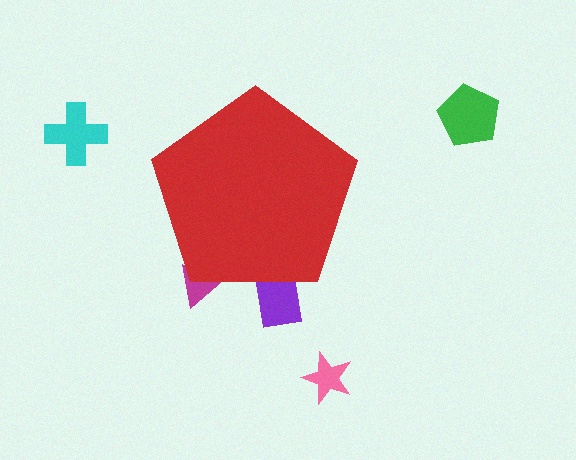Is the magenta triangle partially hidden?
Yes, the magenta triangle is partially hidden behind the red pentagon.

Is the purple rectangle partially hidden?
Yes, the purple rectangle is partially hidden behind the red pentagon.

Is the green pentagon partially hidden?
No, the green pentagon is fully visible.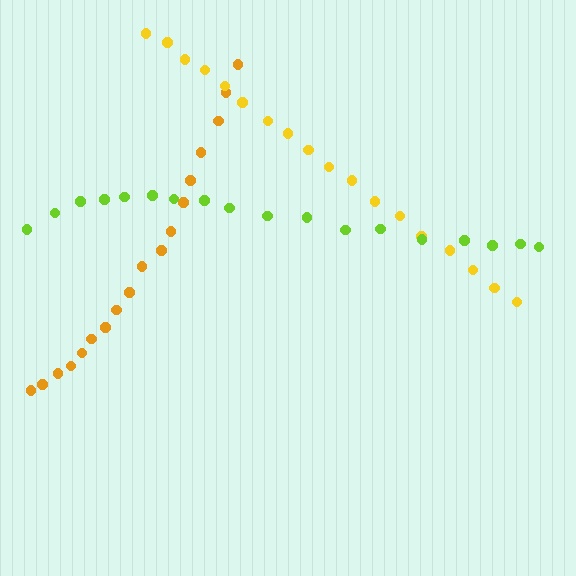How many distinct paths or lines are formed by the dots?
There are 3 distinct paths.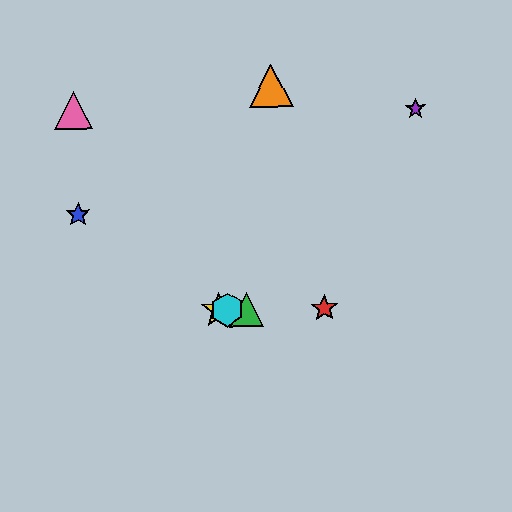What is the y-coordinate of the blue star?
The blue star is at y≈214.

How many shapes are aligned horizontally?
4 shapes (the red star, the green triangle, the yellow star, the cyan hexagon) are aligned horizontally.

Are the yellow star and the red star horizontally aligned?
Yes, both are at y≈310.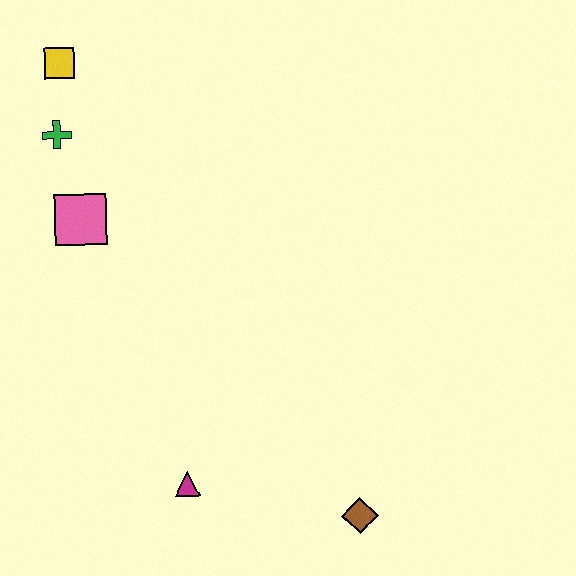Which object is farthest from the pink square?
The brown diamond is farthest from the pink square.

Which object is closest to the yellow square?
The green cross is closest to the yellow square.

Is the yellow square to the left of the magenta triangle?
Yes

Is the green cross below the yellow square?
Yes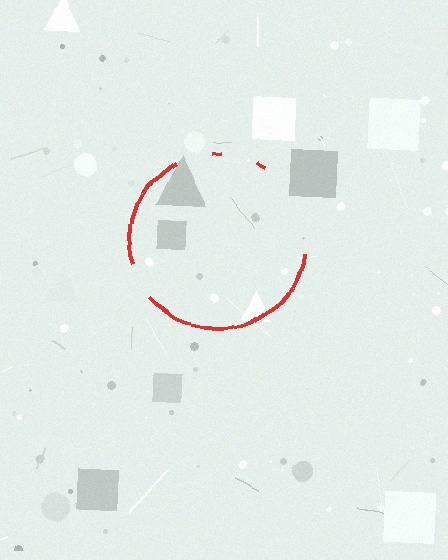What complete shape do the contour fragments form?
The contour fragments form a circle.